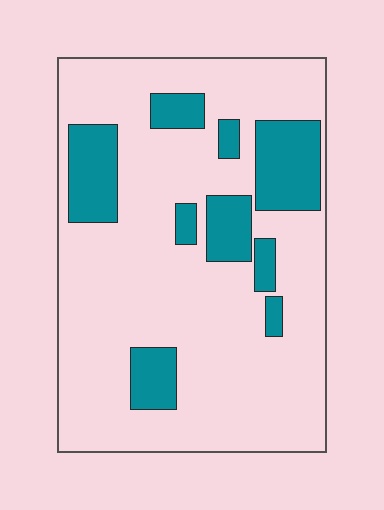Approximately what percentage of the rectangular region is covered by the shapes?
Approximately 20%.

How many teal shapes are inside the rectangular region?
9.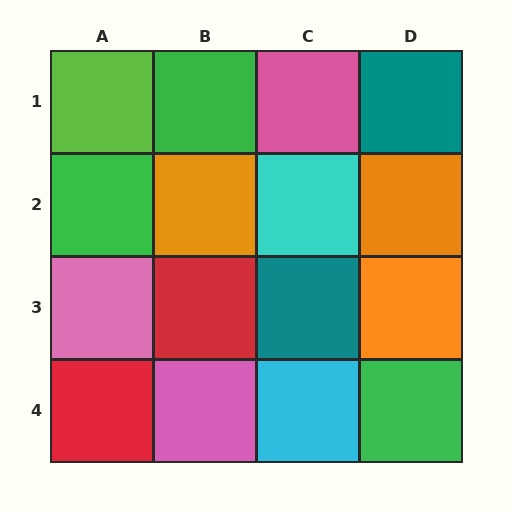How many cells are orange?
3 cells are orange.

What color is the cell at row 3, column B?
Red.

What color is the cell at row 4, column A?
Red.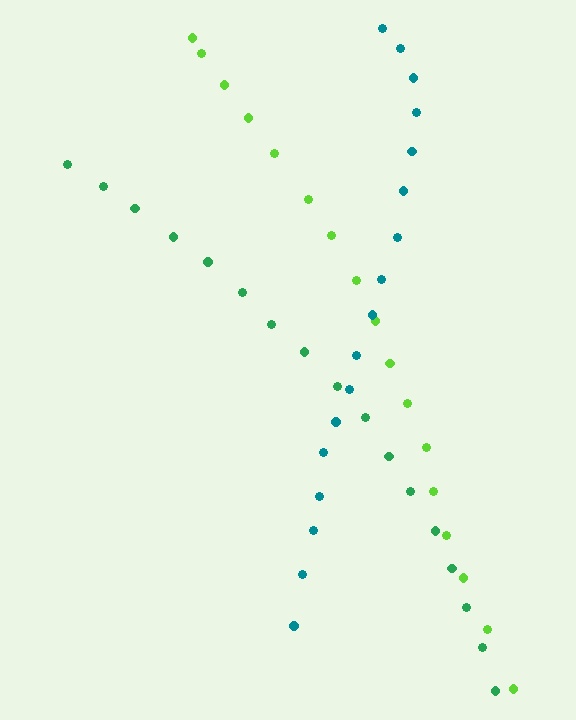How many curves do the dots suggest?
There are 3 distinct paths.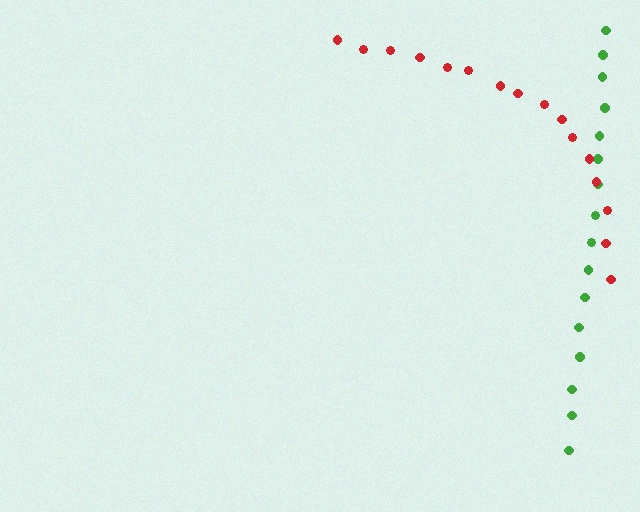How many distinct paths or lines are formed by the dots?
There are 2 distinct paths.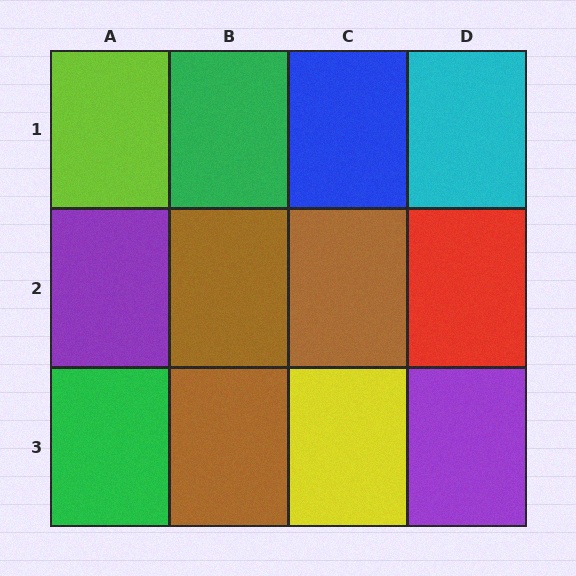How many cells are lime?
1 cell is lime.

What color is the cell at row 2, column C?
Brown.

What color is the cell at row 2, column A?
Purple.